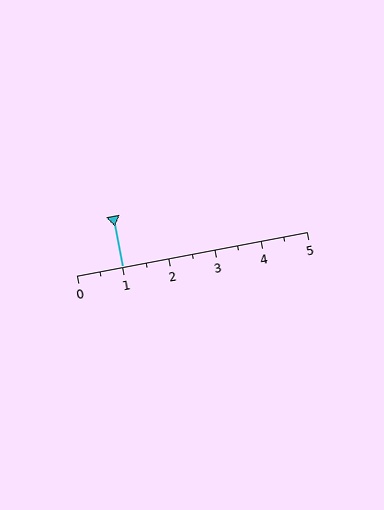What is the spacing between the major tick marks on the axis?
The major ticks are spaced 1 apart.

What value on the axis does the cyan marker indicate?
The marker indicates approximately 1.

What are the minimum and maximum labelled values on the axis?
The axis runs from 0 to 5.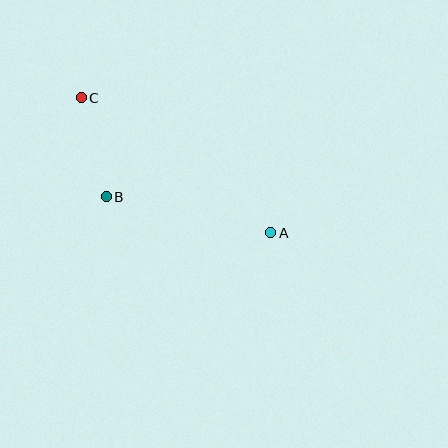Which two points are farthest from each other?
Points A and C are farthest from each other.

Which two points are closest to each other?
Points B and C are closest to each other.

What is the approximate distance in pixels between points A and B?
The distance between A and B is approximately 168 pixels.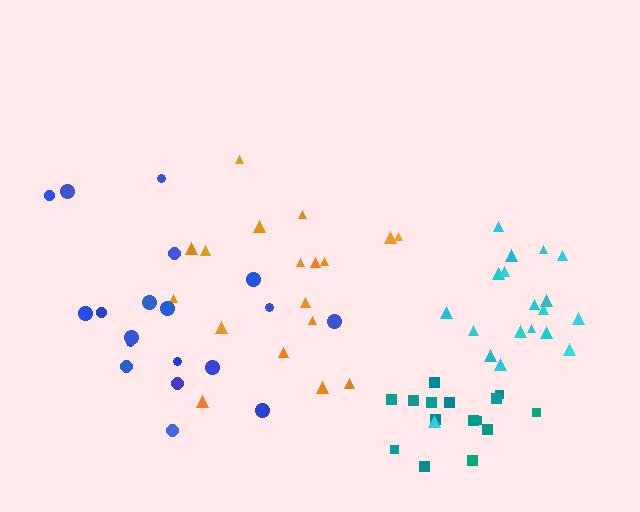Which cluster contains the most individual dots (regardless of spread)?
Blue (19).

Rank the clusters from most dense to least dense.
cyan, teal, blue, orange.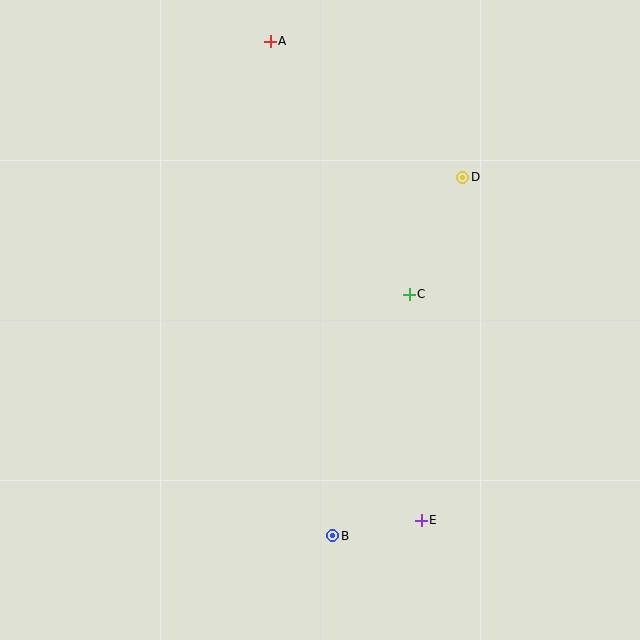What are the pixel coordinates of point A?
Point A is at (270, 41).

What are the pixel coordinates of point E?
Point E is at (421, 521).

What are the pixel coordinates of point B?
Point B is at (333, 536).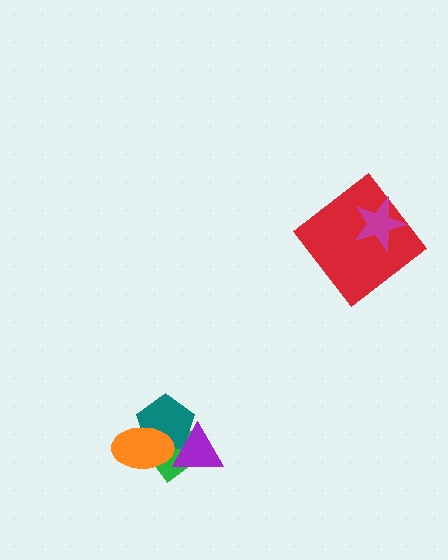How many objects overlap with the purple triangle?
2 objects overlap with the purple triangle.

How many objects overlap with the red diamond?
1 object overlaps with the red diamond.